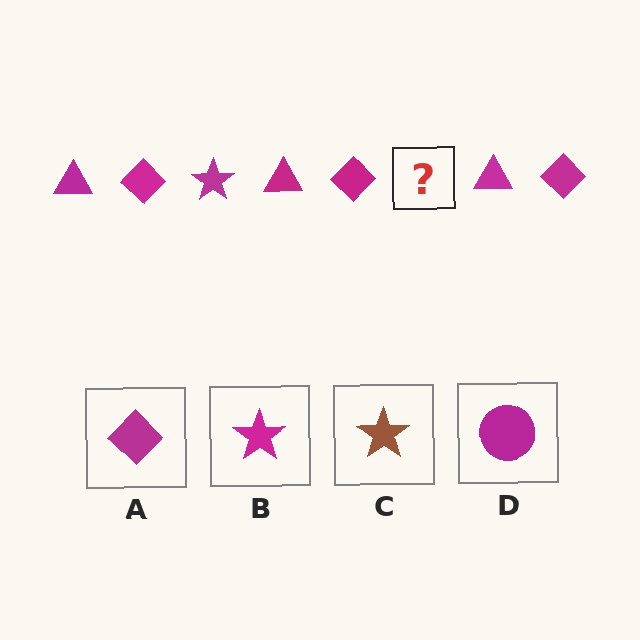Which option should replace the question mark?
Option B.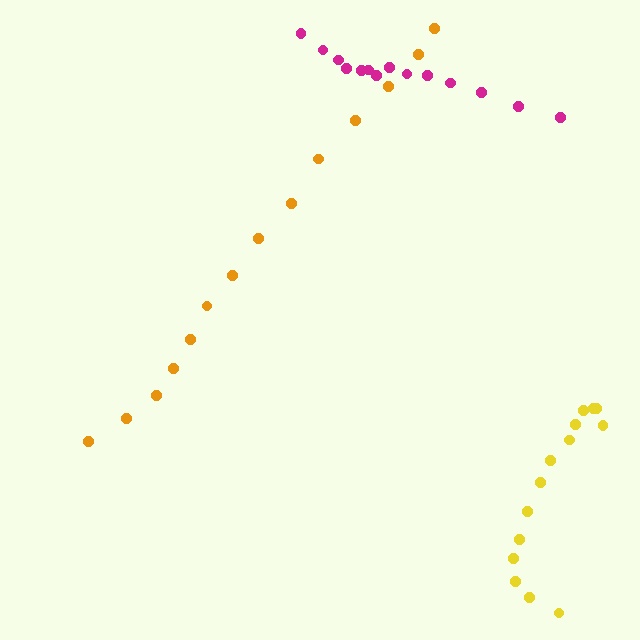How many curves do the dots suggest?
There are 3 distinct paths.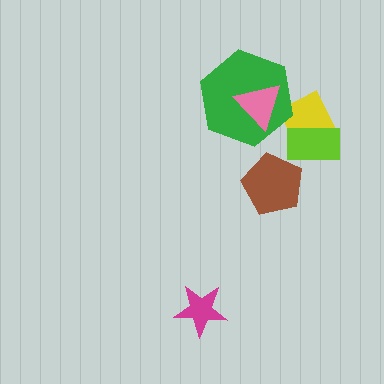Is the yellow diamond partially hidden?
Yes, it is partially covered by another shape.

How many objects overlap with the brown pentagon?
0 objects overlap with the brown pentagon.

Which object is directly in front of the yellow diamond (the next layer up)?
The lime rectangle is directly in front of the yellow diamond.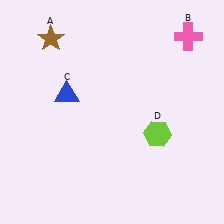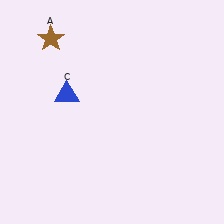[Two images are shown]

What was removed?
The pink cross (B), the lime hexagon (D) were removed in Image 2.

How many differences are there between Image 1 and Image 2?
There are 2 differences between the two images.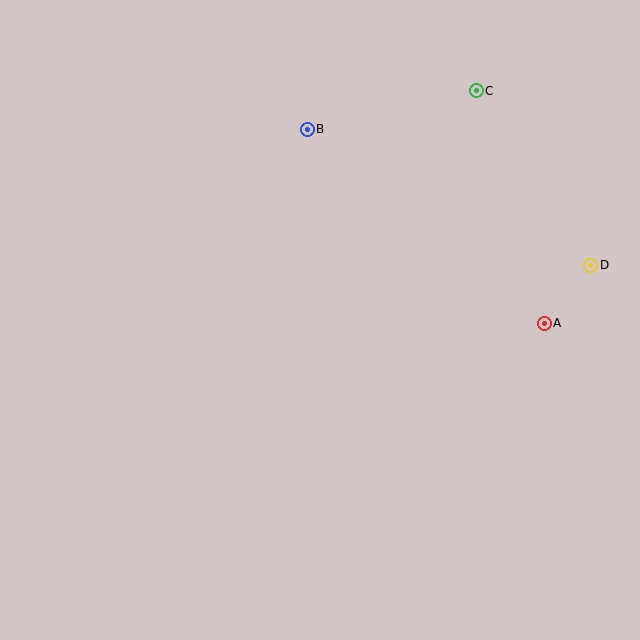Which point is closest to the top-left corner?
Point B is closest to the top-left corner.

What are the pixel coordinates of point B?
Point B is at (307, 129).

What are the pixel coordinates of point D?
Point D is at (591, 265).